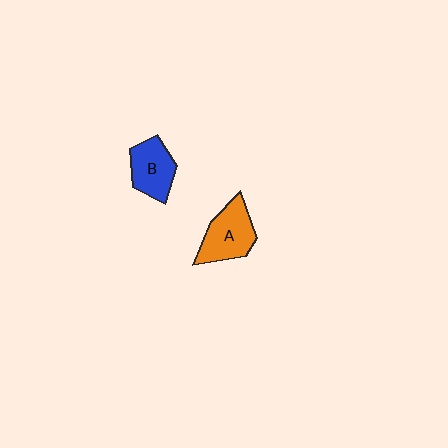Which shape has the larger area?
Shape A (orange).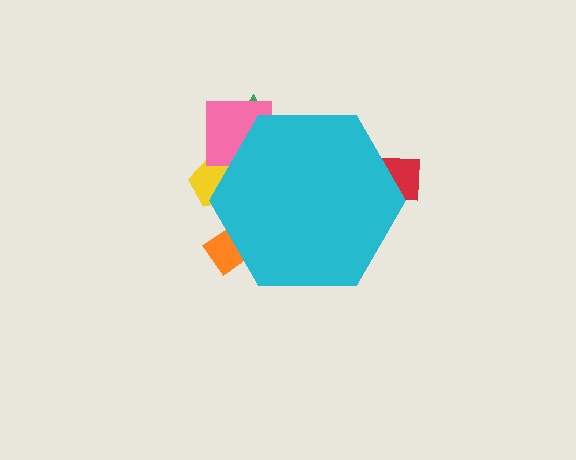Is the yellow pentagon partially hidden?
Yes, the yellow pentagon is partially hidden behind the cyan hexagon.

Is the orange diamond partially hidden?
Yes, the orange diamond is partially hidden behind the cyan hexagon.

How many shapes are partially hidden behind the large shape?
5 shapes are partially hidden.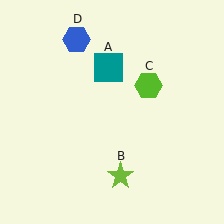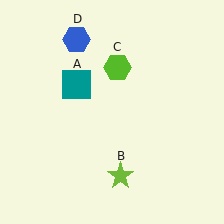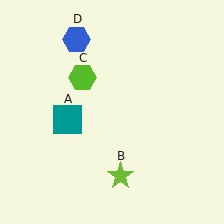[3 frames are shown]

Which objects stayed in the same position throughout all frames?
Lime star (object B) and blue hexagon (object D) remained stationary.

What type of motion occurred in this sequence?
The teal square (object A), lime hexagon (object C) rotated counterclockwise around the center of the scene.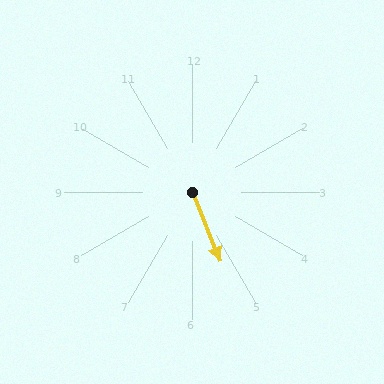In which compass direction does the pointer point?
South.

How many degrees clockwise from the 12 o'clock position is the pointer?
Approximately 158 degrees.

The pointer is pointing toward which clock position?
Roughly 5 o'clock.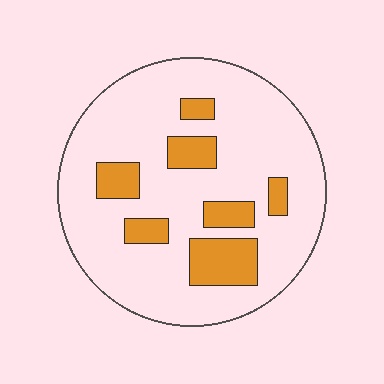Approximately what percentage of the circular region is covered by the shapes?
Approximately 20%.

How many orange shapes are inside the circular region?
7.